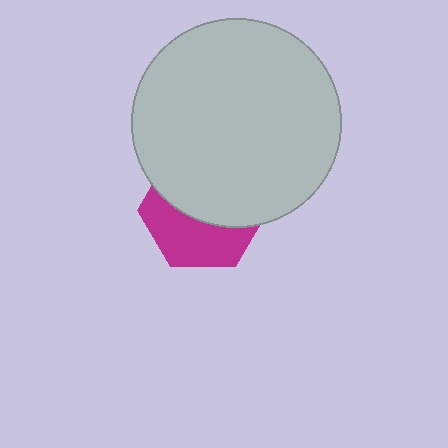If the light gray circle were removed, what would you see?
You would see the complete magenta hexagon.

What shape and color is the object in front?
The object in front is a light gray circle.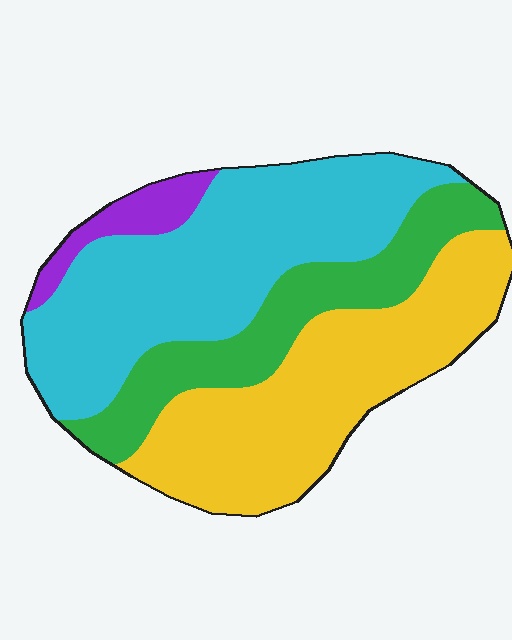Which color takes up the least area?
Purple, at roughly 5%.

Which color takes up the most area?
Cyan, at roughly 40%.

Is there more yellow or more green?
Yellow.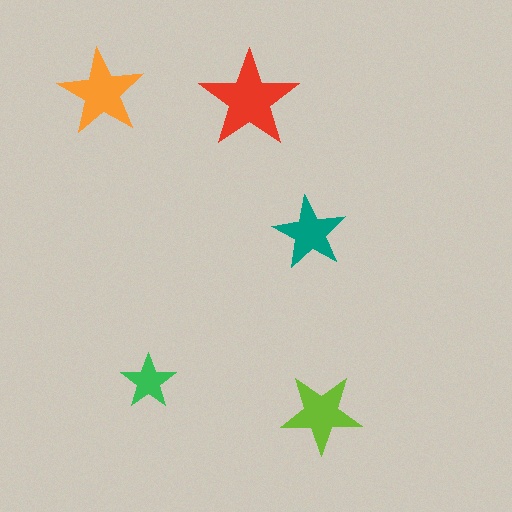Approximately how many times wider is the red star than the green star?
About 2 times wider.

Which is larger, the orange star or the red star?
The red one.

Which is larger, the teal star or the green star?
The teal one.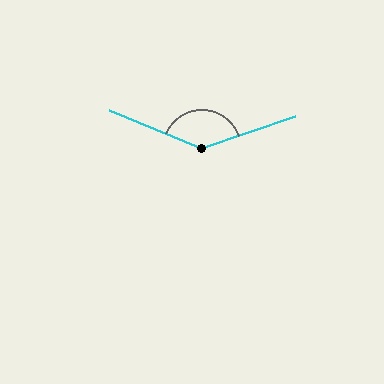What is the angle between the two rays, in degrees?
Approximately 138 degrees.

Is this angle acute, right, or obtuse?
It is obtuse.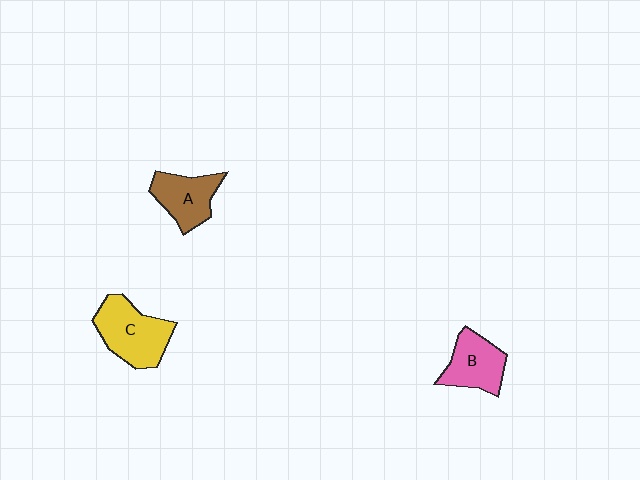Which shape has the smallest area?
Shape A (brown).